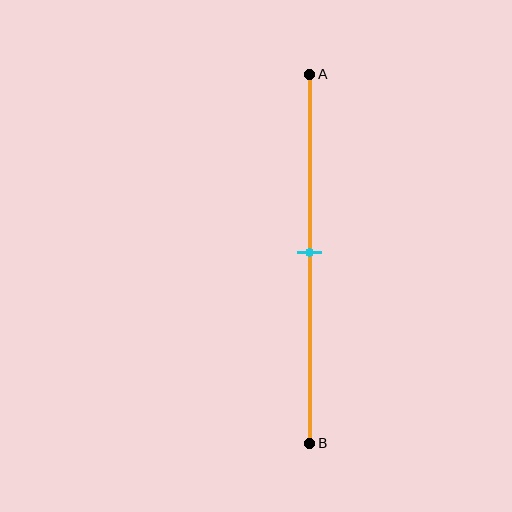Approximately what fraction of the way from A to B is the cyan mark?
The cyan mark is approximately 50% of the way from A to B.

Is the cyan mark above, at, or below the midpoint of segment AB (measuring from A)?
The cyan mark is approximately at the midpoint of segment AB.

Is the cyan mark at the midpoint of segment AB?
Yes, the mark is approximately at the midpoint.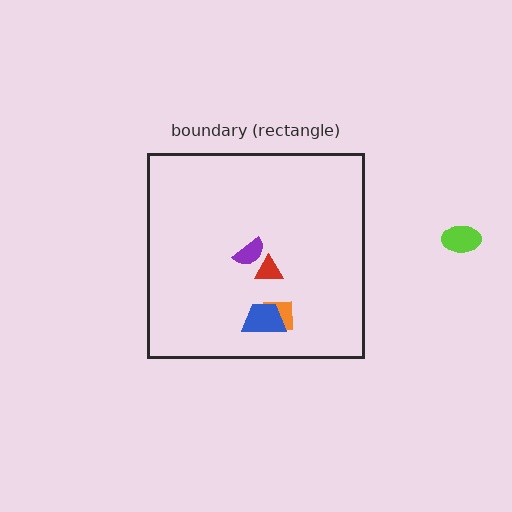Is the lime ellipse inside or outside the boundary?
Outside.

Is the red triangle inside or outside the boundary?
Inside.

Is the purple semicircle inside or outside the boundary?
Inside.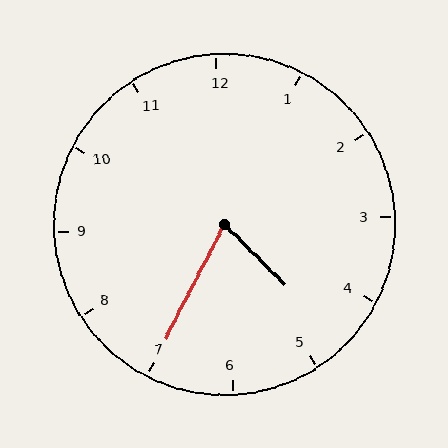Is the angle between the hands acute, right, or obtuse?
It is acute.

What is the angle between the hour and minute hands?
Approximately 72 degrees.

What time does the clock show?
4:35.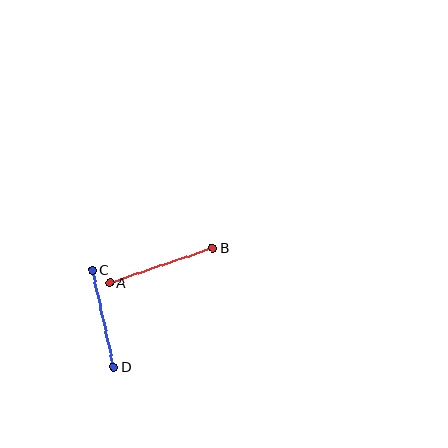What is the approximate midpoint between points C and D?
The midpoint is at approximately (103, 318) pixels.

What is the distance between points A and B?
The distance is approximately 109 pixels.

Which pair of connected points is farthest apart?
Points A and B are farthest apart.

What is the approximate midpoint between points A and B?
The midpoint is at approximately (161, 265) pixels.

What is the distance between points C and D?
The distance is approximately 99 pixels.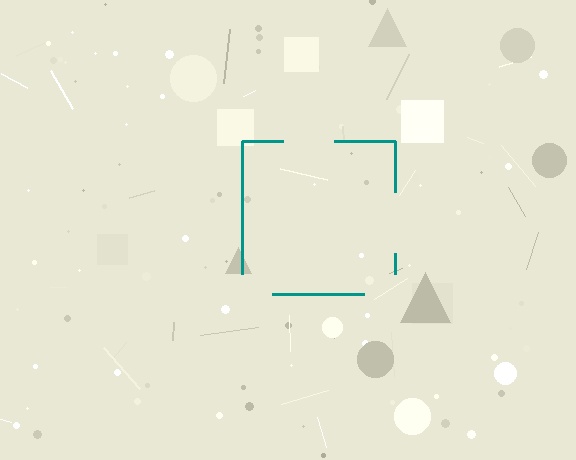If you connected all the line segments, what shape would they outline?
They would outline a square.